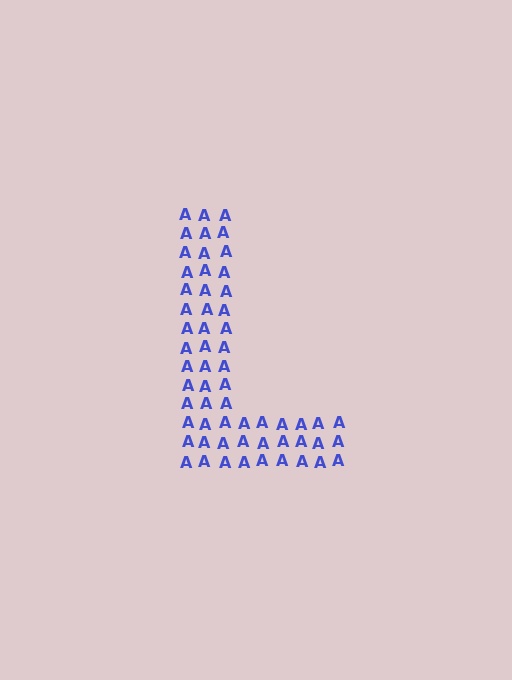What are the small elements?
The small elements are letter A's.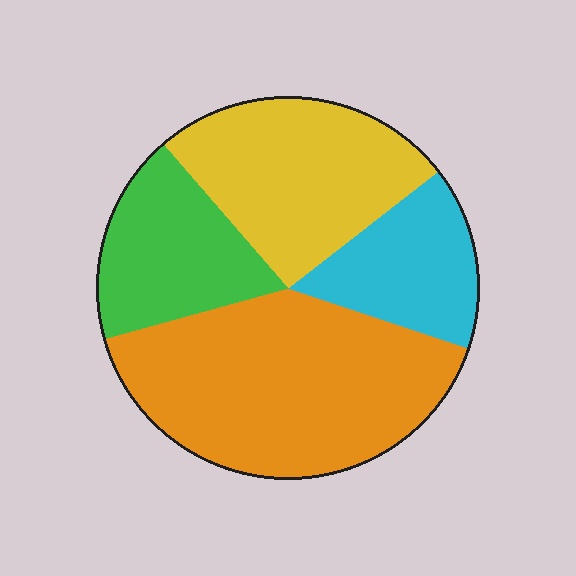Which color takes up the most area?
Orange, at roughly 40%.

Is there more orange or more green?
Orange.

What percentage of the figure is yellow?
Yellow takes up between a quarter and a half of the figure.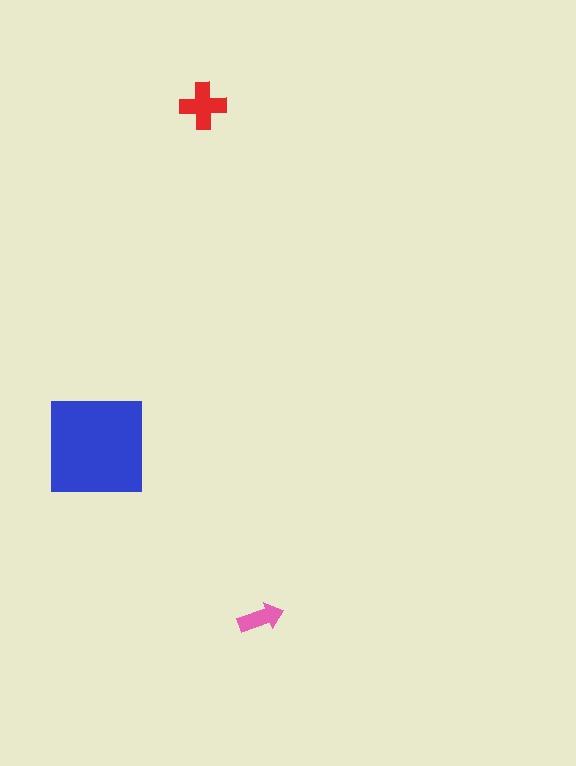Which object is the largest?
The blue square.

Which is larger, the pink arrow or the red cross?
The red cross.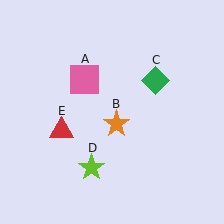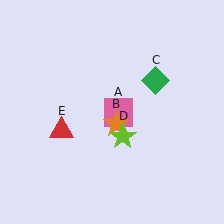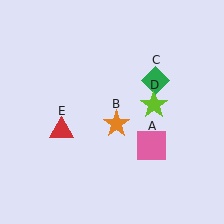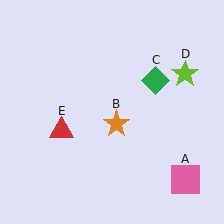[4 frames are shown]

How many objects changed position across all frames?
2 objects changed position: pink square (object A), lime star (object D).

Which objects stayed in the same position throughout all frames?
Orange star (object B) and green diamond (object C) and red triangle (object E) remained stationary.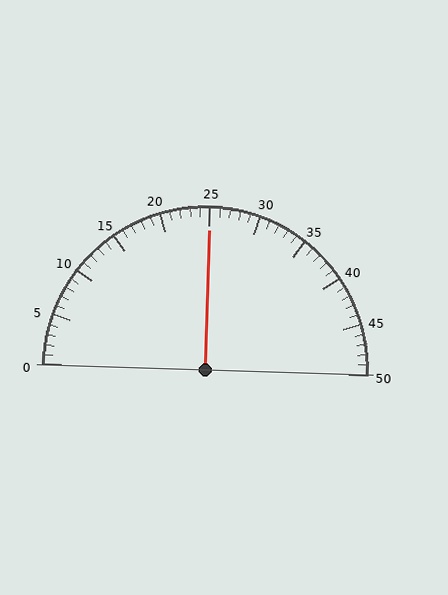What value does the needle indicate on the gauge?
The needle indicates approximately 25.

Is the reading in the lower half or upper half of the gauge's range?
The reading is in the upper half of the range (0 to 50).